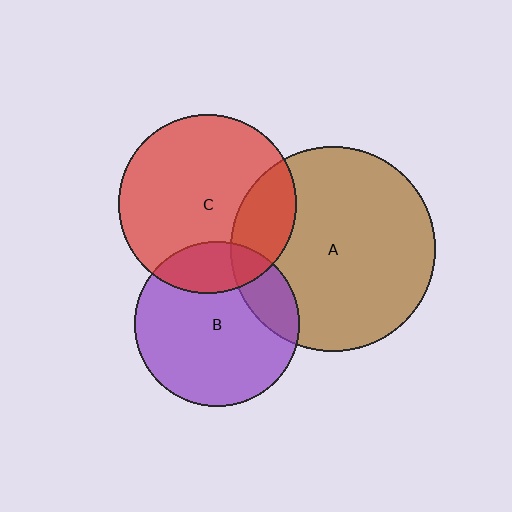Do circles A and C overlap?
Yes.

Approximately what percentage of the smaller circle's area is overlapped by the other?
Approximately 20%.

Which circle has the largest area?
Circle A (brown).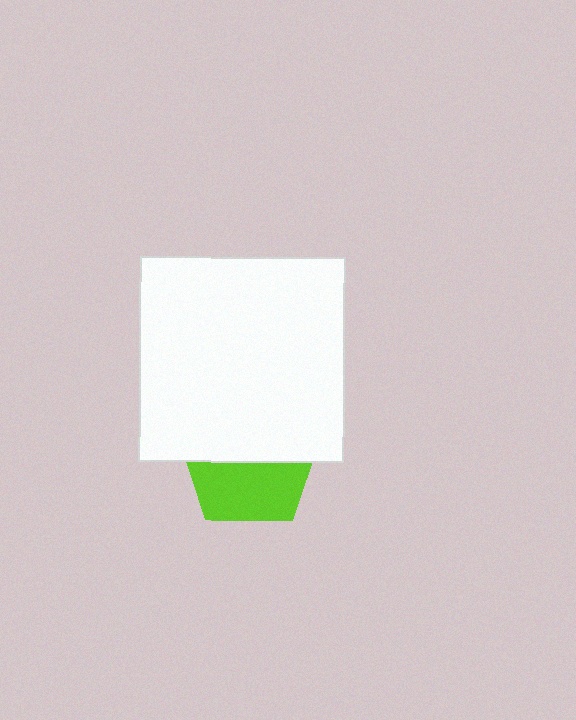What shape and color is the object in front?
The object in front is a white square.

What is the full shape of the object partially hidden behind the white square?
The partially hidden object is a lime pentagon.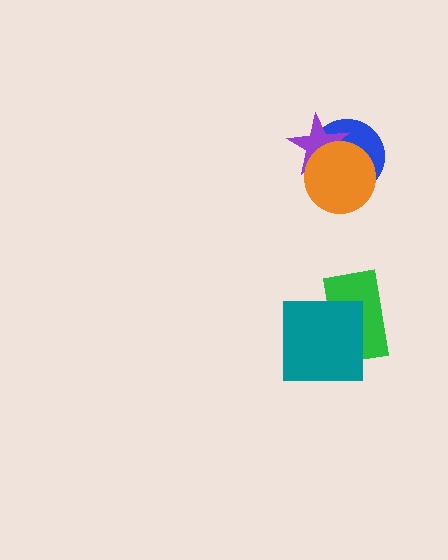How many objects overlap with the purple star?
2 objects overlap with the purple star.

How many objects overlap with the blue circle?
2 objects overlap with the blue circle.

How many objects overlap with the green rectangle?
1 object overlaps with the green rectangle.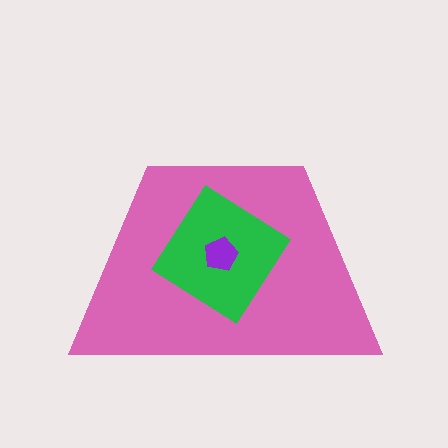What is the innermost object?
The purple pentagon.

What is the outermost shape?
The pink trapezoid.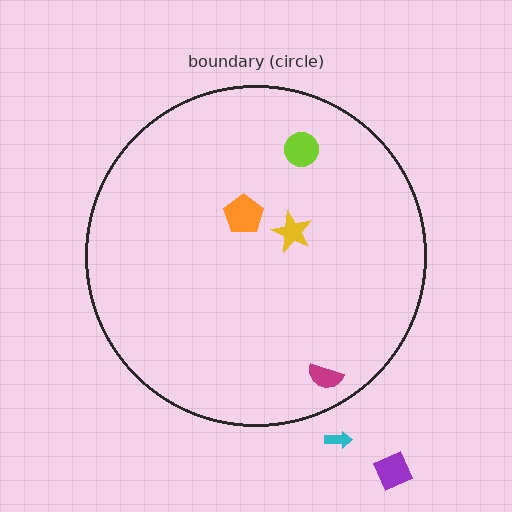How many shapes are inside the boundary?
4 inside, 2 outside.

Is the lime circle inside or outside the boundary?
Inside.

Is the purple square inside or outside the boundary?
Outside.